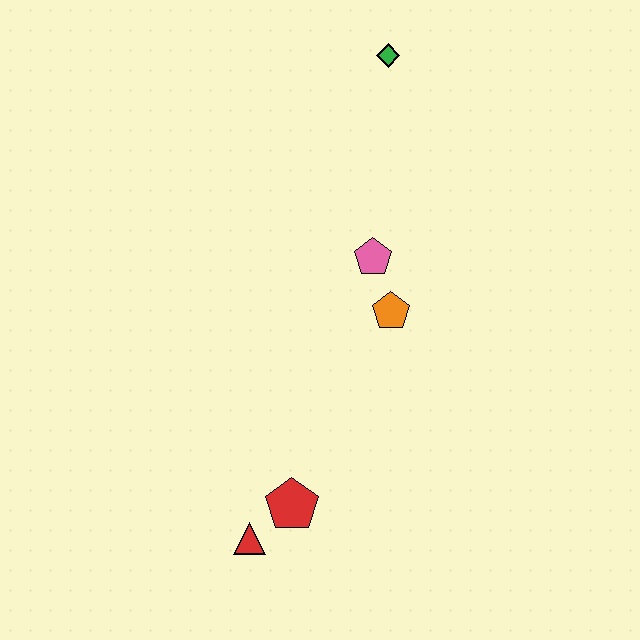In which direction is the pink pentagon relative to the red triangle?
The pink pentagon is above the red triangle.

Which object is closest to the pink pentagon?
The orange pentagon is closest to the pink pentagon.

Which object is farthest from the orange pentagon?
The red triangle is farthest from the orange pentagon.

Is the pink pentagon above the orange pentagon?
Yes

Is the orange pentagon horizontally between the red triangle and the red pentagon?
No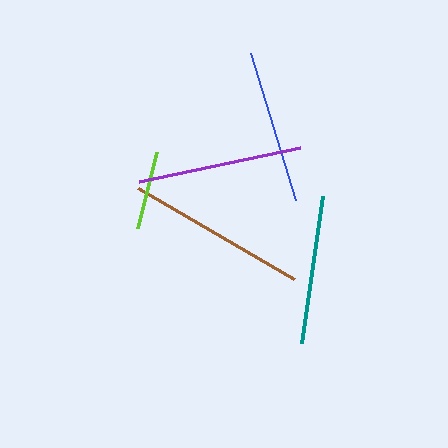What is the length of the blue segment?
The blue segment is approximately 154 pixels long.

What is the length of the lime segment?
The lime segment is approximately 78 pixels long.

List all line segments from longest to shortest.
From longest to shortest: brown, purple, blue, teal, lime.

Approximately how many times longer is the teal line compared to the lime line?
The teal line is approximately 1.9 times the length of the lime line.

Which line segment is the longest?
The brown line is the longest at approximately 180 pixels.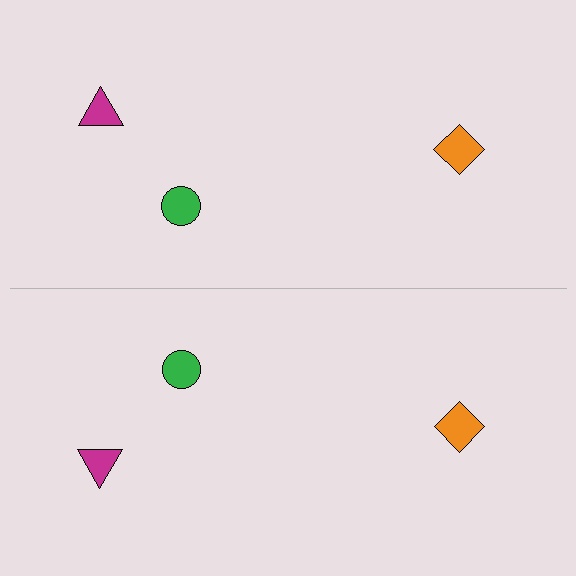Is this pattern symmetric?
Yes, this pattern has bilateral (reflection) symmetry.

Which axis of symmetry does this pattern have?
The pattern has a horizontal axis of symmetry running through the center of the image.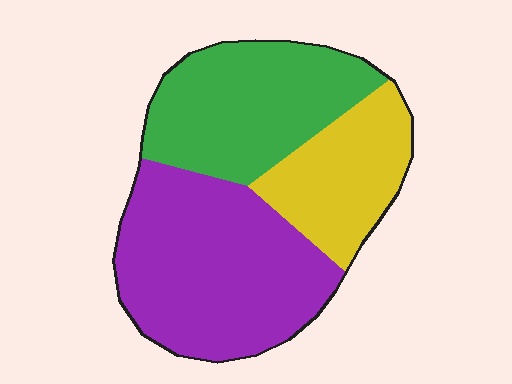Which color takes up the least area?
Yellow, at roughly 25%.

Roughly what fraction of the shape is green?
Green takes up between a quarter and a half of the shape.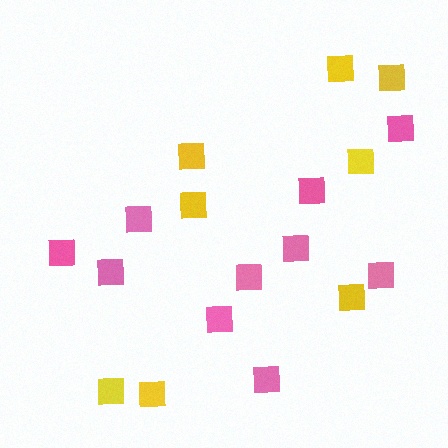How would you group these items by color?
There are 2 groups: one group of pink squares (10) and one group of yellow squares (8).